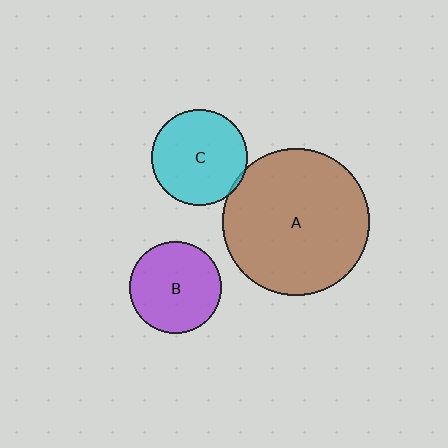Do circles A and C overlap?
Yes.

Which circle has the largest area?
Circle A (brown).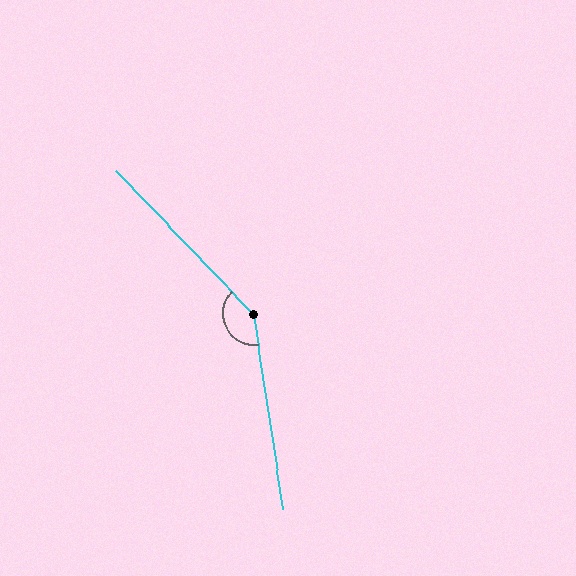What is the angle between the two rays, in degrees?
Approximately 145 degrees.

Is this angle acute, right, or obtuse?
It is obtuse.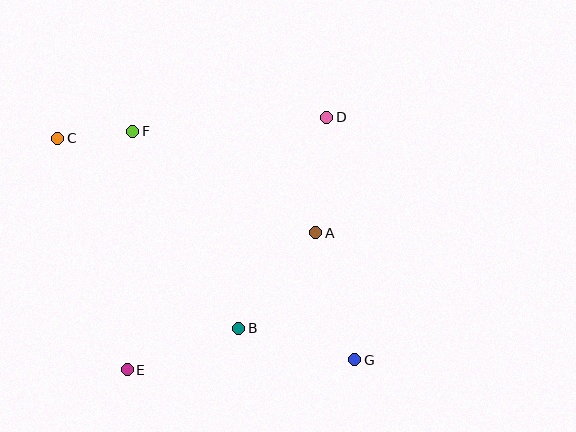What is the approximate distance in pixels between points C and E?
The distance between C and E is approximately 242 pixels.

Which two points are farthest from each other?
Points C and G are farthest from each other.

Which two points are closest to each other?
Points C and F are closest to each other.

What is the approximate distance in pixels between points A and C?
The distance between A and C is approximately 275 pixels.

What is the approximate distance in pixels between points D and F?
The distance between D and F is approximately 195 pixels.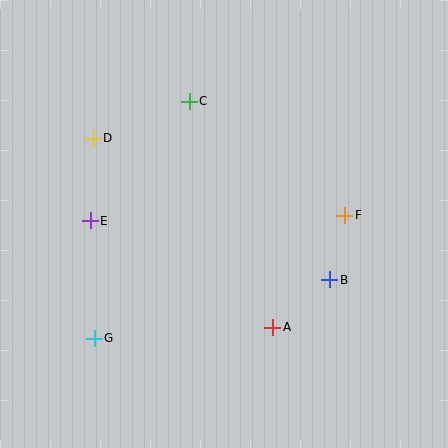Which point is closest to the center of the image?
Point A at (273, 327) is closest to the center.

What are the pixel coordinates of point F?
Point F is at (345, 215).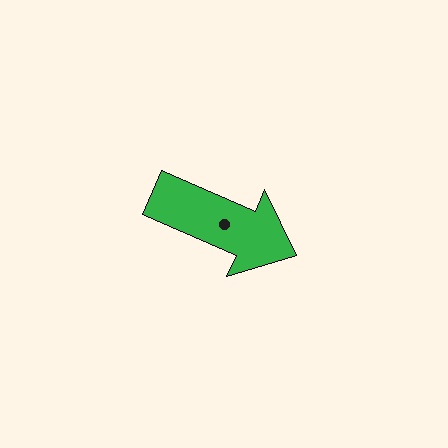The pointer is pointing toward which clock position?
Roughly 4 o'clock.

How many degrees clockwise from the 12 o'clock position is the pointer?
Approximately 113 degrees.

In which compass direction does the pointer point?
Southeast.